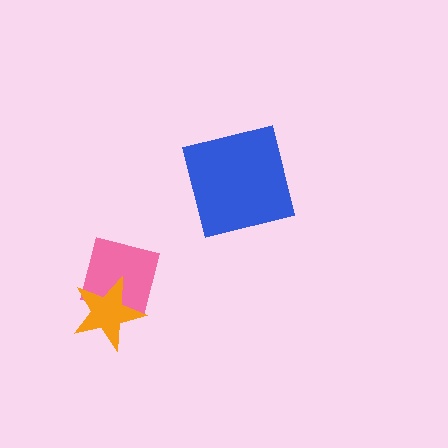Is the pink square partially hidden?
Yes, it is partially covered by another shape.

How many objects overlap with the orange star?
1 object overlaps with the orange star.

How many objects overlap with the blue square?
0 objects overlap with the blue square.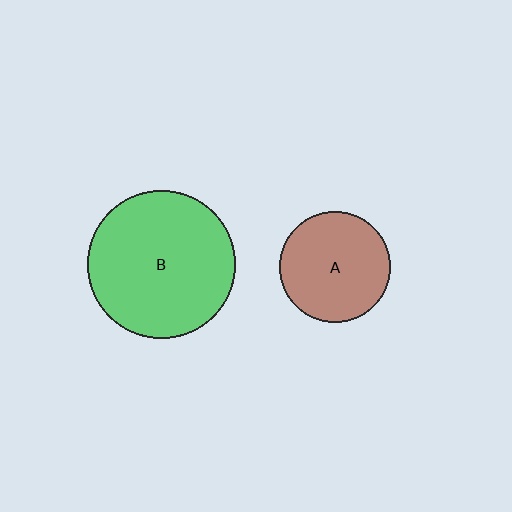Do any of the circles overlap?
No, none of the circles overlap.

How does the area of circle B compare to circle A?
Approximately 1.8 times.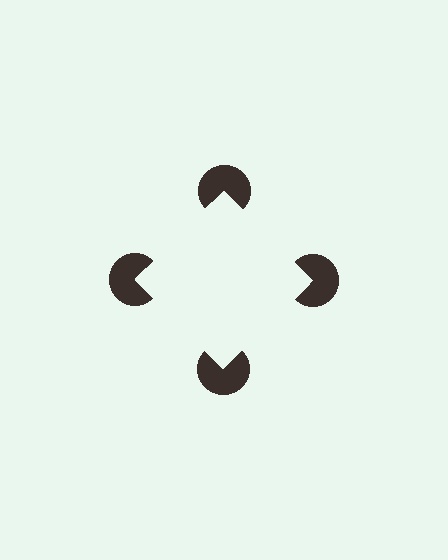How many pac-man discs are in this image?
There are 4 — one at each vertex of the illusory square.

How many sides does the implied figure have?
4 sides.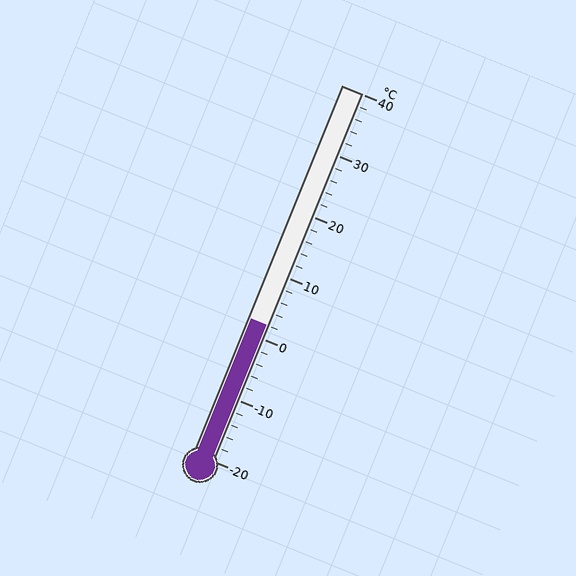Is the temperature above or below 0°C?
The temperature is above 0°C.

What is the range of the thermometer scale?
The thermometer scale ranges from -20°C to 40°C.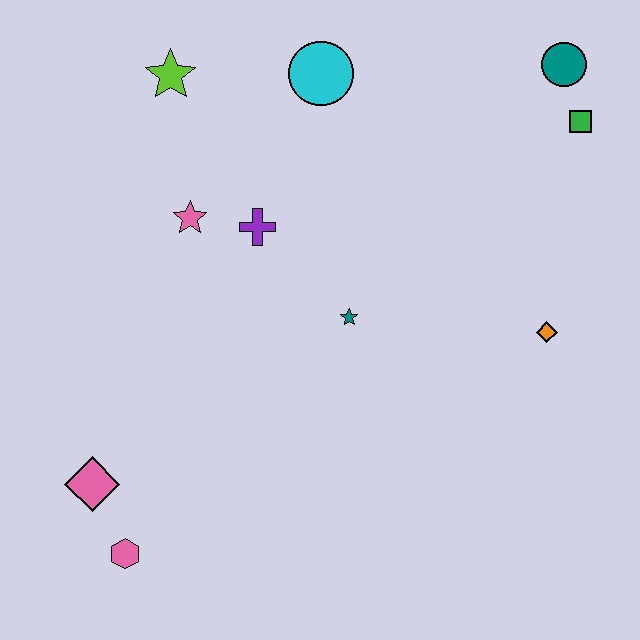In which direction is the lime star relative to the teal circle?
The lime star is to the left of the teal circle.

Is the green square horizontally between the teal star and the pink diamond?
No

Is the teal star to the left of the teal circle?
Yes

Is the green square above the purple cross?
Yes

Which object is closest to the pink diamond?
The pink hexagon is closest to the pink diamond.